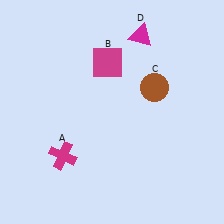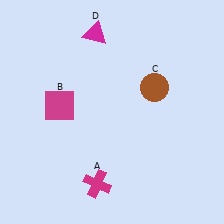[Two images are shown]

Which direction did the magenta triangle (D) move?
The magenta triangle (D) moved left.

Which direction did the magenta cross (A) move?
The magenta cross (A) moved right.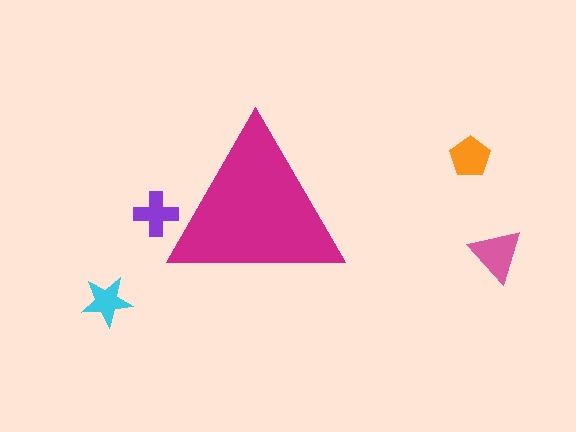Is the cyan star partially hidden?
No, the cyan star is fully visible.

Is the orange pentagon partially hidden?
No, the orange pentagon is fully visible.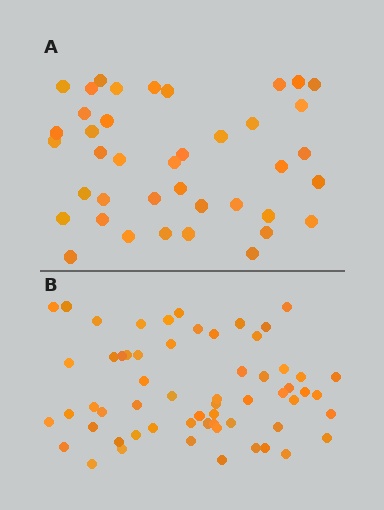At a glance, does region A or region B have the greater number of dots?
Region B (the bottom region) has more dots.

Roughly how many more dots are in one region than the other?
Region B has approximately 20 more dots than region A.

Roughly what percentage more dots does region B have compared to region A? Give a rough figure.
About 50% more.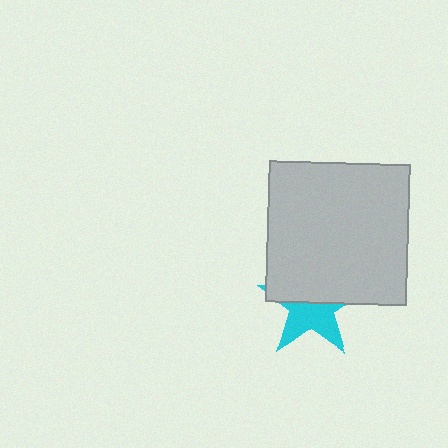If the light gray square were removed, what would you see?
You would see the complete cyan star.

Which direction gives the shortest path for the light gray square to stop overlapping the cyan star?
Moving up gives the shortest separation.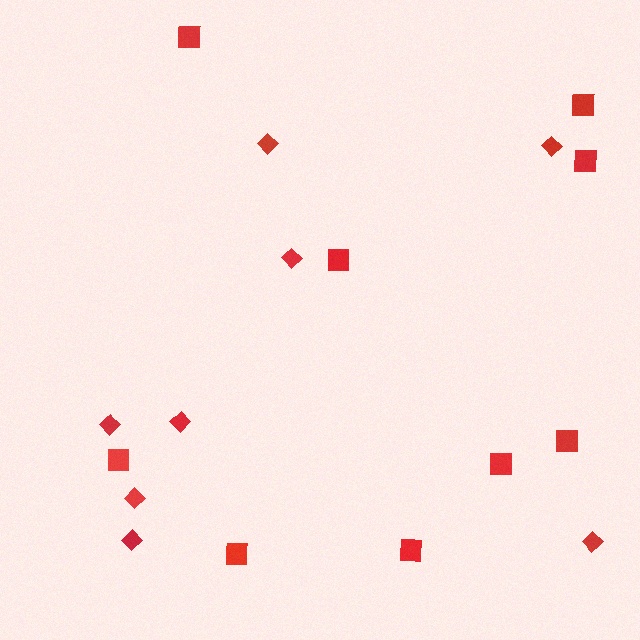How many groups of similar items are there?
There are 2 groups: one group of squares (9) and one group of diamonds (8).